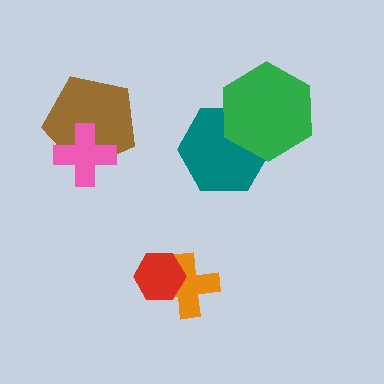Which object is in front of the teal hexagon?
The green hexagon is in front of the teal hexagon.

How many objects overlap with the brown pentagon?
1 object overlaps with the brown pentagon.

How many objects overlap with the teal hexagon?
1 object overlaps with the teal hexagon.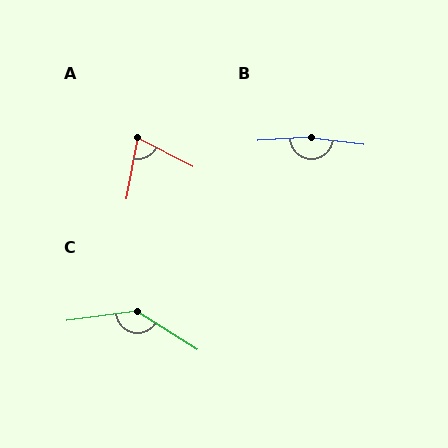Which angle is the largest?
B, at approximately 169 degrees.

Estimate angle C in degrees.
Approximately 140 degrees.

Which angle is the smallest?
A, at approximately 73 degrees.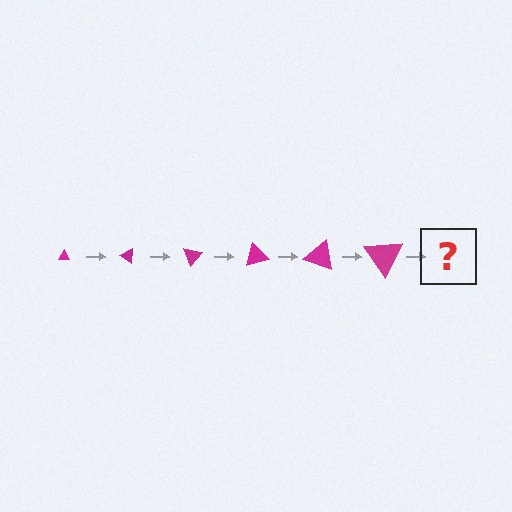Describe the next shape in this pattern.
It should be a triangle, larger than the previous one and rotated 210 degrees from the start.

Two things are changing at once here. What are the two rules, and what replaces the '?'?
The two rules are that the triangle grows larger each step and it rotates 35 degrees each step. The '?' should be a triangle, larger than the previous one and rotated 210 degrees from the start.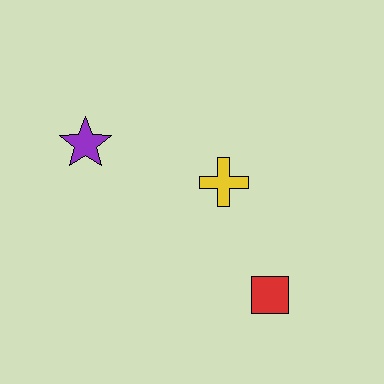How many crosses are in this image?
There is 1 cross.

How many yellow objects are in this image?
There is 1 yellow object.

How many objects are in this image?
There are 3 objects.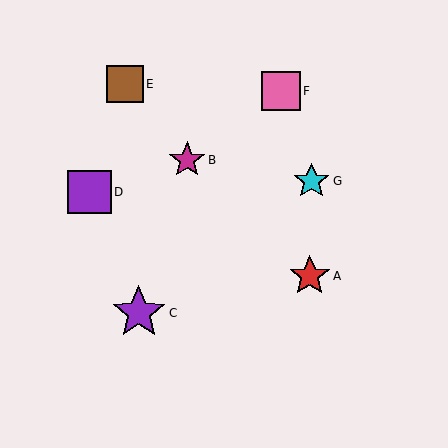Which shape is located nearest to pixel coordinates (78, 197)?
The purple square (labeled D) at (89, 192) is nearest to that location.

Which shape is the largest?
The purple star (labeled C) is the largest.